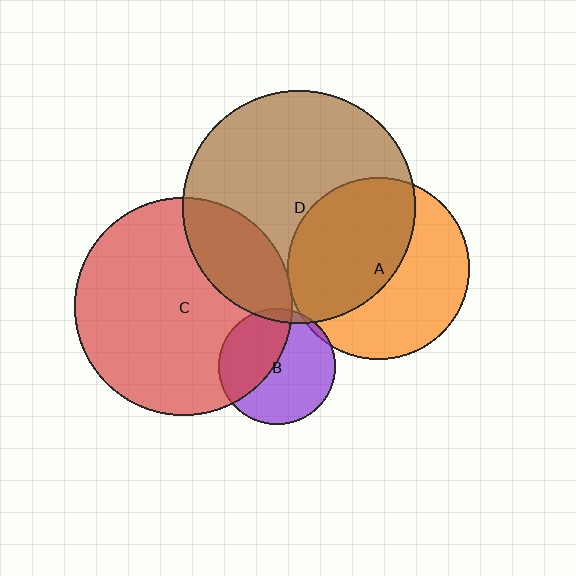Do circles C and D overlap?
Yes.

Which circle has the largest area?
Circle D (brown).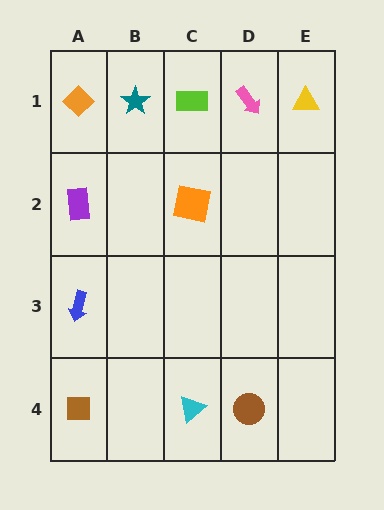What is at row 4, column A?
A brown square.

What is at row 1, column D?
A pink arrow.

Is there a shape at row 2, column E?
No, that cell is empty.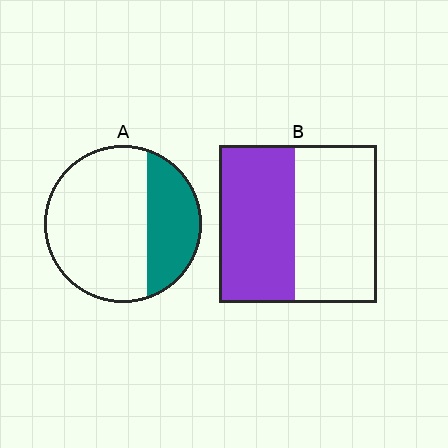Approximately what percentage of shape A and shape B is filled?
A is approximately 30% and B is approximately 50%.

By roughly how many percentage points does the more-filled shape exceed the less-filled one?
By roughly 15 percentage points (B over A).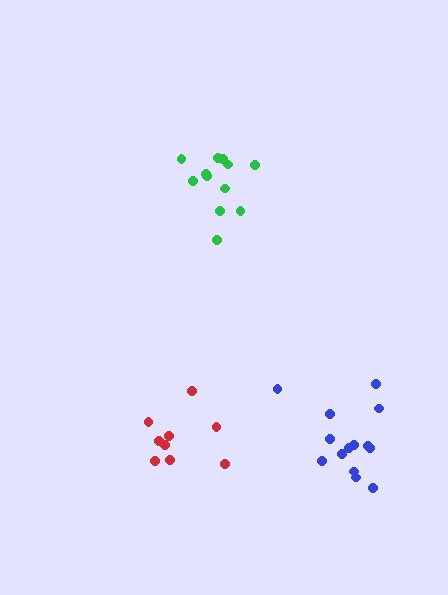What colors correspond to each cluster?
The clusters are colored: red, green, blue.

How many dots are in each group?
Group 1: 9 dots, Group 2: 12 dots, Group 3: 14 dots (35 total).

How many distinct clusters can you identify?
There are 3 distinct clusters.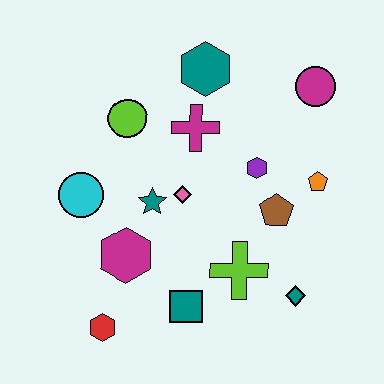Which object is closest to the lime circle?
The magenta cross is closest to the lime circle.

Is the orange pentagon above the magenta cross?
No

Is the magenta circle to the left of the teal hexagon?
No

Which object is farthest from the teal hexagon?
The red hexagon is farthest from the teal hexagon.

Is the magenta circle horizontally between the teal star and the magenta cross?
No